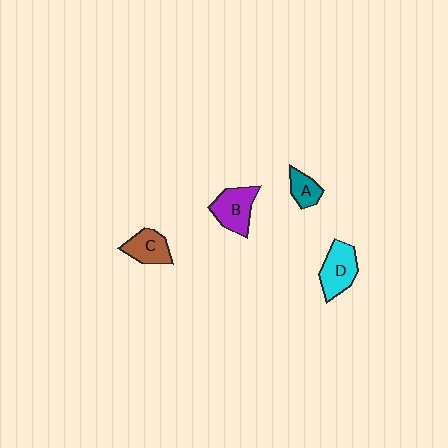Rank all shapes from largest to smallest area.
From largest to smallest: D (cyan), B (purple), C (brown), A (teal).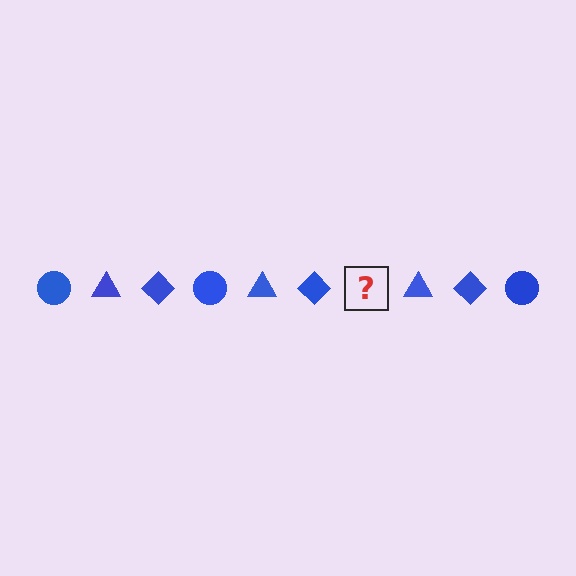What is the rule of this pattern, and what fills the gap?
The rule is that the pattern cycles through circle, triangle, diamond shapes in blue. The gap should be filled with a blue circle.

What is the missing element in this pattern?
The missing element is a blue circle.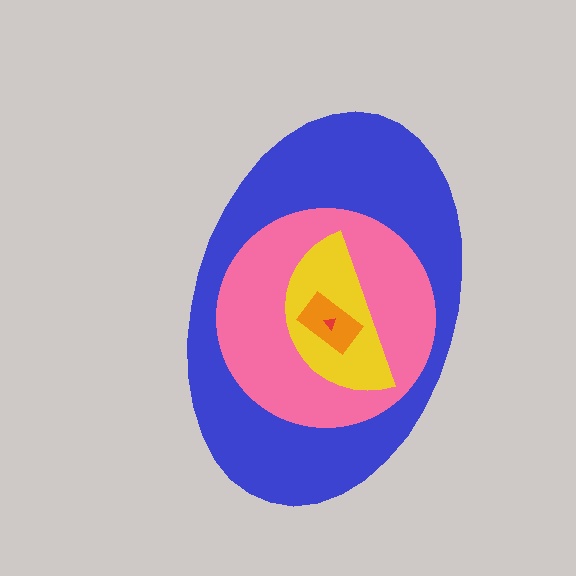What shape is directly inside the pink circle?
The yellow semicircle.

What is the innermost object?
The red triangle.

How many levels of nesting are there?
5.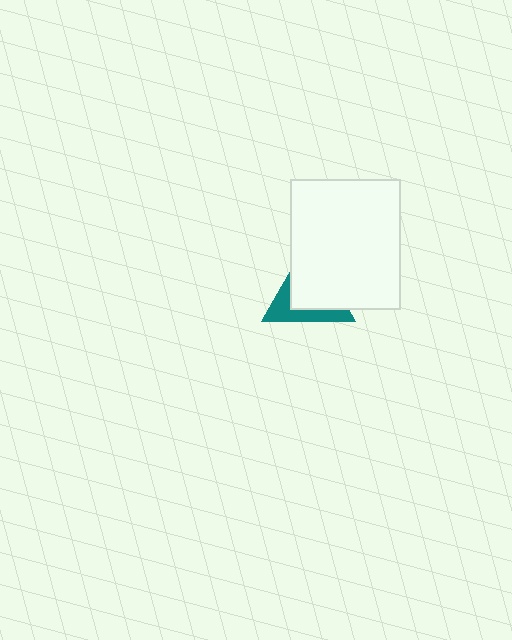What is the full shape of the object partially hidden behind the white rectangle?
The partially hidden object is a teal triangle.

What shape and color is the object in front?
The object in front is a white rectangle.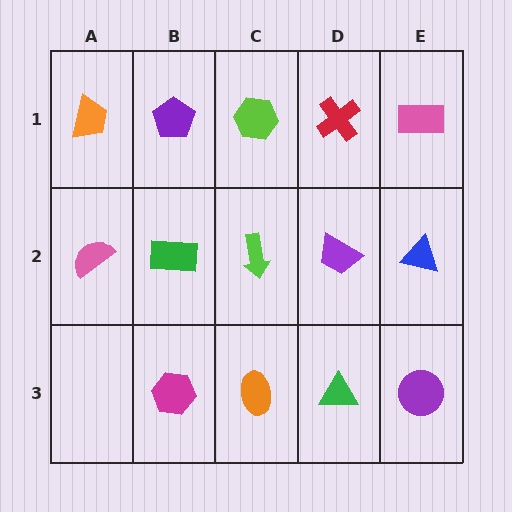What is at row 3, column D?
A green triangle.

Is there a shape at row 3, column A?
No, that cell is empty.